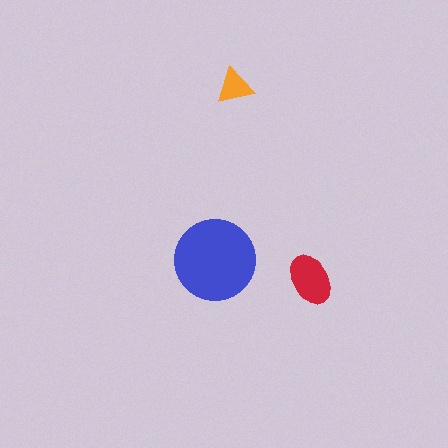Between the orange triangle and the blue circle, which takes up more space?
The blue circle.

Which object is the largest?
The blue circle.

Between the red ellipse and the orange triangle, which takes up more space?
The red ellipse.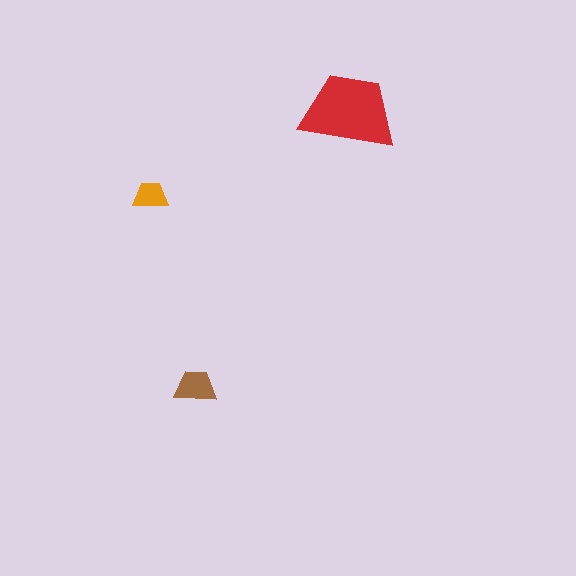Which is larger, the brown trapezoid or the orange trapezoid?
The brown one.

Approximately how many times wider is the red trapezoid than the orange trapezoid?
About 2.5 times wider.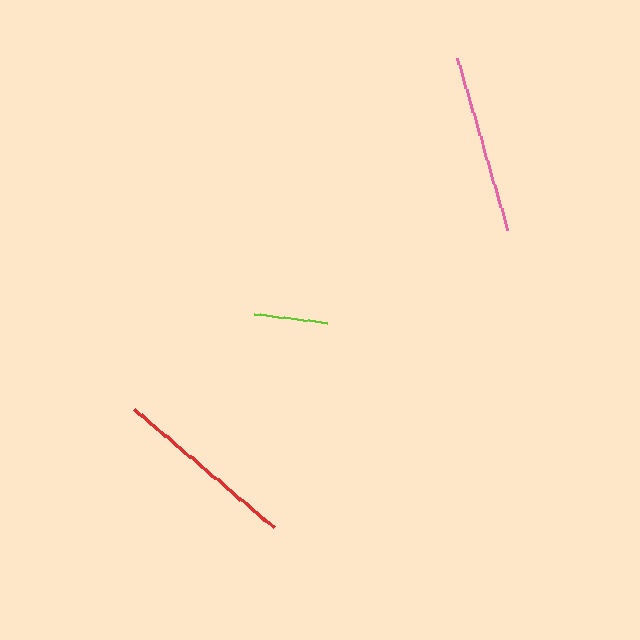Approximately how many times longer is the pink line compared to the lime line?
The pink line is approximately 2.4 times the length of the lime line.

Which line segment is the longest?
The red line is the longest at approximately 183 pixels.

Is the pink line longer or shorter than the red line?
The red line is longer than the pink line.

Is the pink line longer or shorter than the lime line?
The pink line is longer than the lime line.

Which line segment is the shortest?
The lime line is the shortest at approximately 74 pixels.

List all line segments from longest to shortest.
From longest to shortest: red, pink, lime.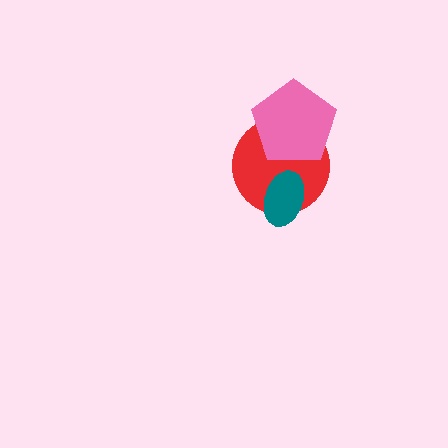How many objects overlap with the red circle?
2 objects overlap with the red circle.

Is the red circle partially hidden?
Yes, it is partially covered by another shape.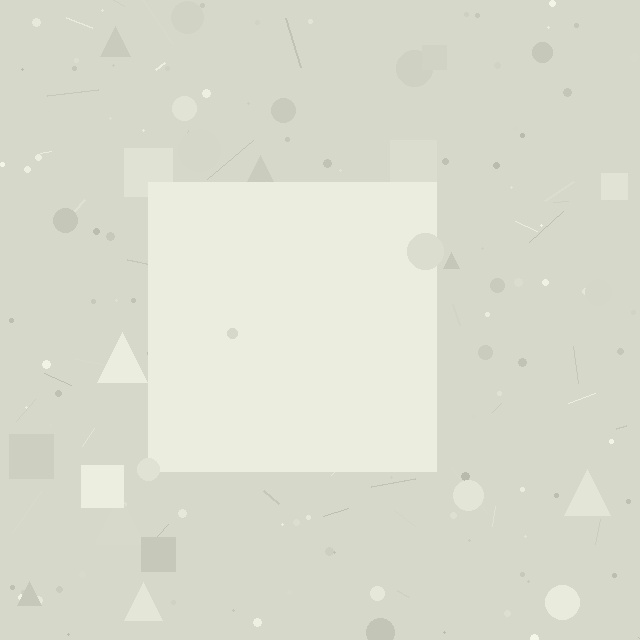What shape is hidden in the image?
A square is hidden in the image.